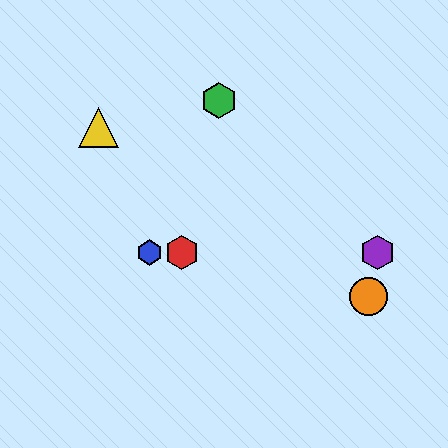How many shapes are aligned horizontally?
3 shapes (the red hexagon, the blue hexagon, the purple hexagon) are aligned horizontally.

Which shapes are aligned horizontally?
The red hexagon, the blue hexagon, the purple hexagon are aligned horizontally.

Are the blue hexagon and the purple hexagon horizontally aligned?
Yes, both are at y≈253.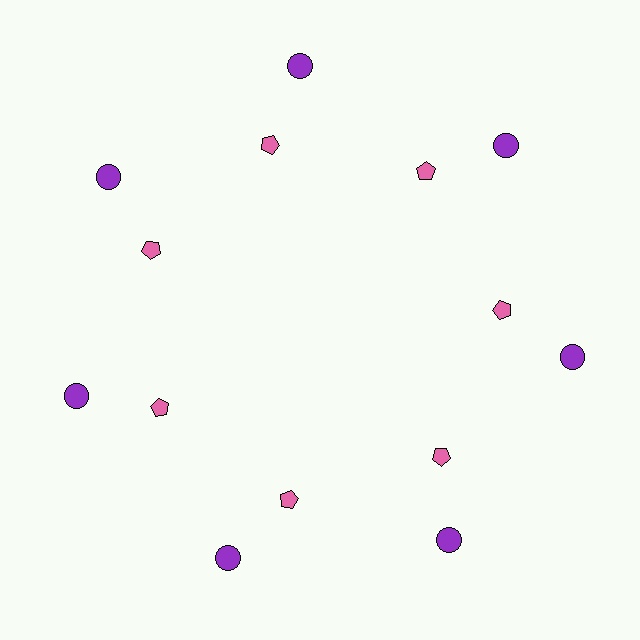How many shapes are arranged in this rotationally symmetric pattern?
There are 14 shapes, arranged in 7 groups of 2.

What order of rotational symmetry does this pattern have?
This pattern has 7-fold rotational symmetry.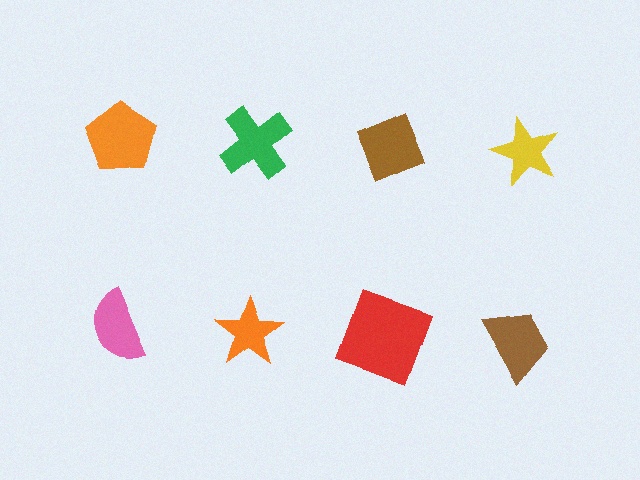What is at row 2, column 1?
A pink semicircle.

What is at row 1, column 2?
A green cross.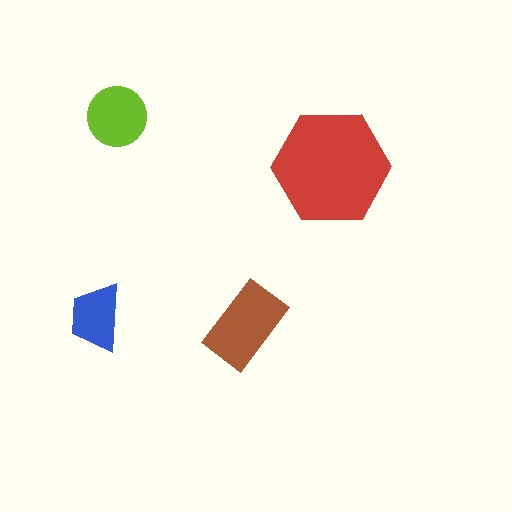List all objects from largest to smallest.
The red hexagon, the brown rectangle, the lime circle, the blue trapezoid.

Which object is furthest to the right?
The red hexagon is rightmost.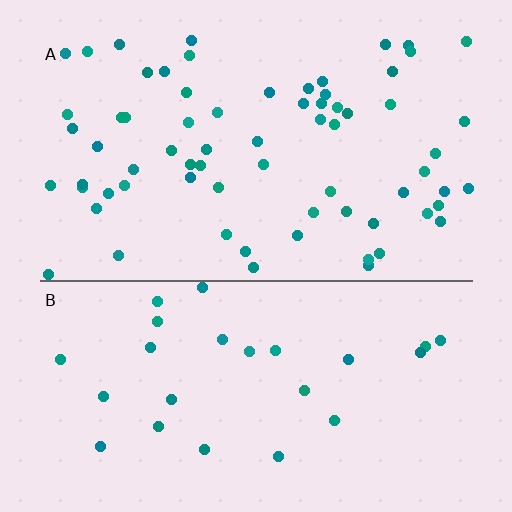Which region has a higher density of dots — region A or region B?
A (the top).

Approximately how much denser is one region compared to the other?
Approximately 2.7× — region A over region B.